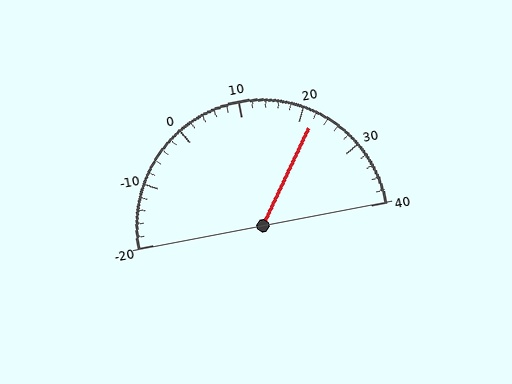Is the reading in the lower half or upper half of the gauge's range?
The reading is in the upper half of the range (-20 to 40).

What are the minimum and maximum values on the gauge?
The gauge ranges from -20 to 40.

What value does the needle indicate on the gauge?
The needle indicates approximately 22.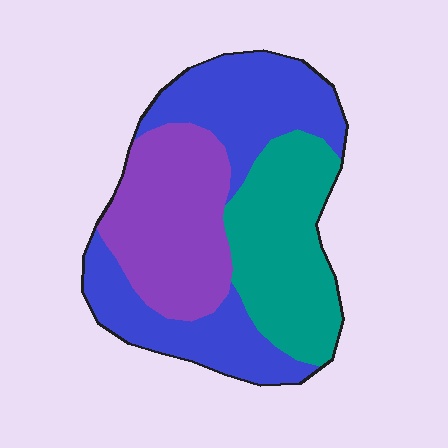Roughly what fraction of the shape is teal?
Teal takes up between a sixth and a third of the shape.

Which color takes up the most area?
Blue, at roughly 40%.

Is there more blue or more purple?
Blue.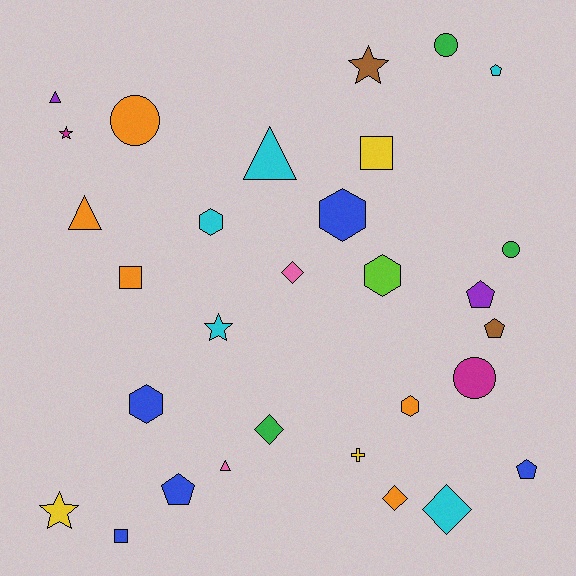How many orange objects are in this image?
There are 5 orange objects.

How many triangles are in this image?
There are 4 triangles.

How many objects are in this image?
There are 30 objects.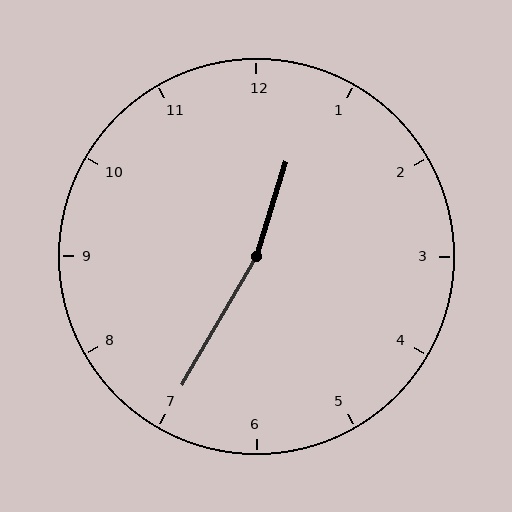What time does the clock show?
12:35.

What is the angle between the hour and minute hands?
Approximately 168 degrees.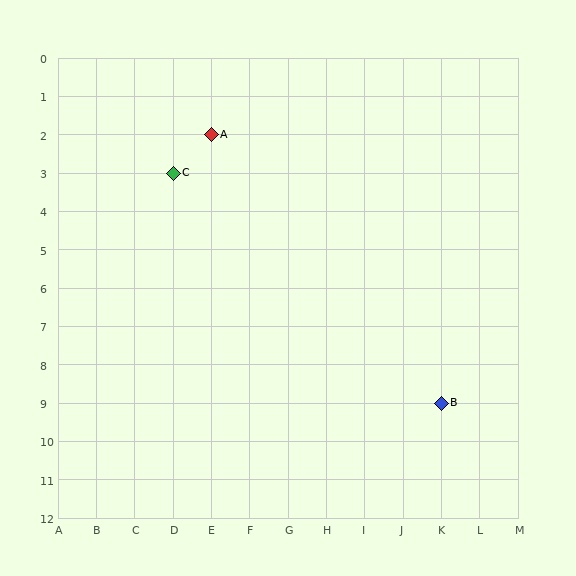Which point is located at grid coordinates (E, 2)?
Point A is at (E, 2).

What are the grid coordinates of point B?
Point B is at grid coordinates (K, 9).